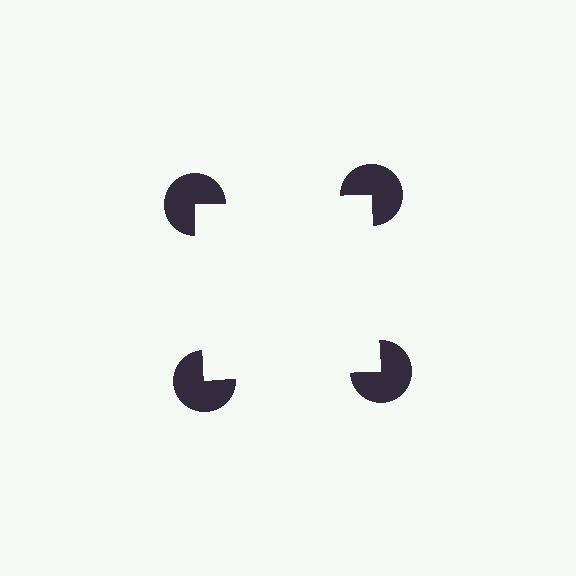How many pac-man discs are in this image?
There are 4 — one at each vertex of the illusory square.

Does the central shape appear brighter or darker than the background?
It typically appears slightly brighter than the background, even though no actual brightness change is drawn.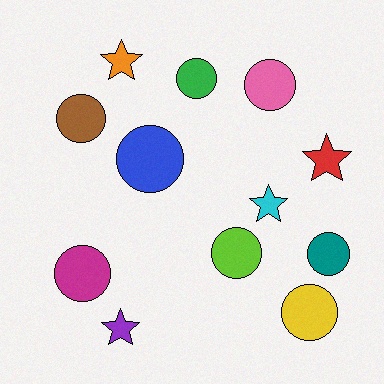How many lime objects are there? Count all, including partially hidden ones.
There is 1 lime object.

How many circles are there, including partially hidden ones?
There are 8 circles.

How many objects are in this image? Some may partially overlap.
There are 12 objects.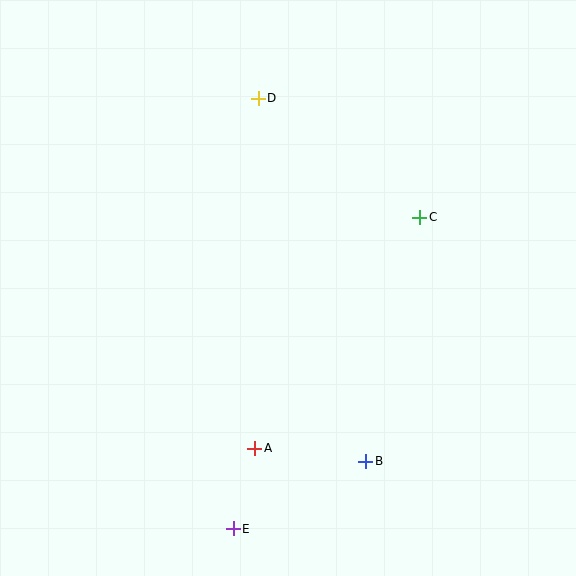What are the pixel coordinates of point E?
Point E is at (233, 529).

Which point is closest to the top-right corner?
Point C is closest to the top-right corner.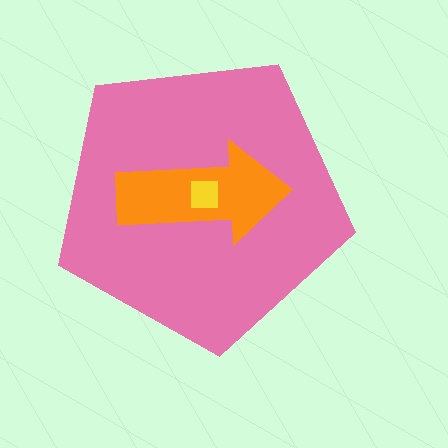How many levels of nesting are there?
3.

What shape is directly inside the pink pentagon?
The orange arrow.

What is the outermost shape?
The pink pentagon.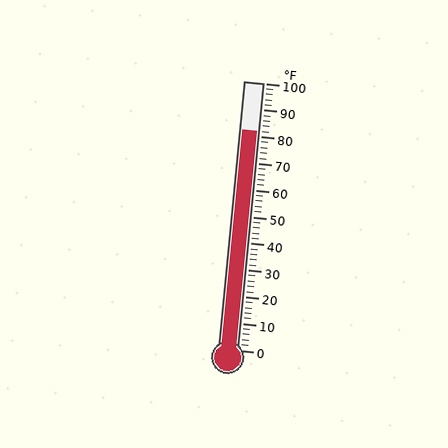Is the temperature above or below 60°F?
The temperature is above 60°F.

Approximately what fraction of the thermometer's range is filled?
The thermometer is filled to approximately 80% of its range.